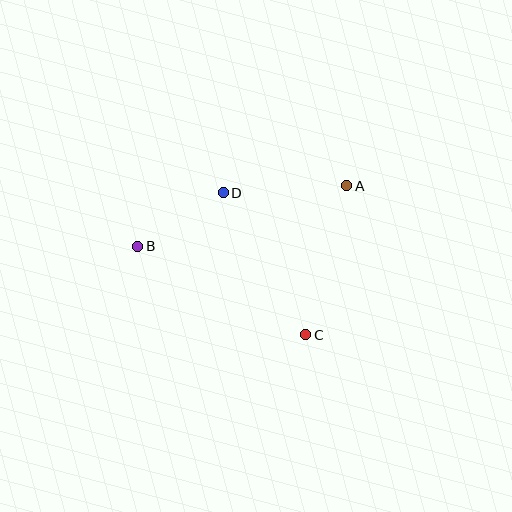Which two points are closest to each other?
Points B and D are closest to each other.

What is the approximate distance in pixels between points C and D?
The distance between C and D is approximately 164 pixels.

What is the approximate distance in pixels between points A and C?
The distance between A and C is approximately 154 pixels.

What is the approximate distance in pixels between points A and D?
The distance between A and D is approximately 124 pixels.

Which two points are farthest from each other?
Points A and B are farthest from each other.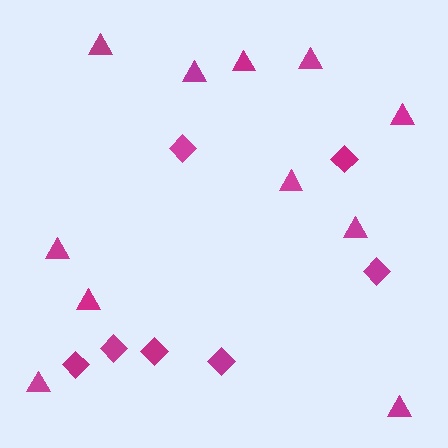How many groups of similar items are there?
There are 2 groups: one group of diamonds (7) and one group of triangles (11).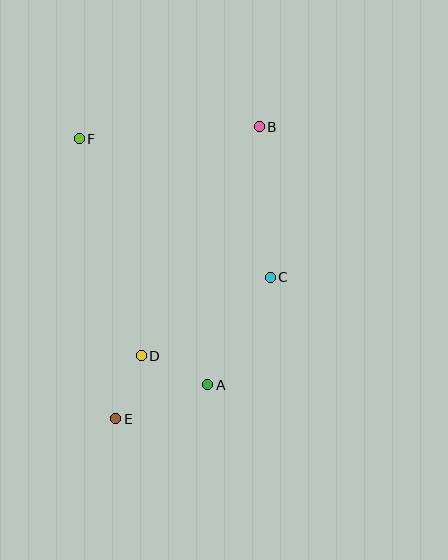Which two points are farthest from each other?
Points B and E are farthest from each other.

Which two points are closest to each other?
Points D and E are closest to each other.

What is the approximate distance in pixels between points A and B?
The distance between A and B is approximately 263 pixels.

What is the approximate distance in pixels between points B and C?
The distance between B and C is approximately 151 pixels.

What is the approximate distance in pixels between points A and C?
The distance between A and C is approximately 124 pixels.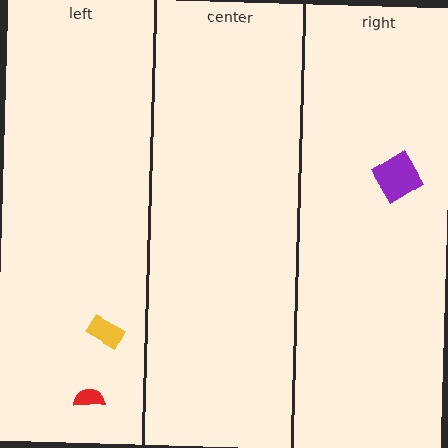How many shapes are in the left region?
2.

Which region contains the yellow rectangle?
The left region.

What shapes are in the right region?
The purple diamond.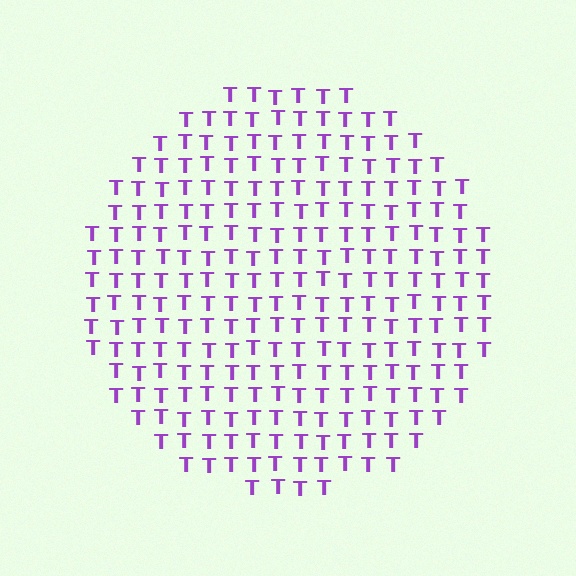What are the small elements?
The small elements are letter T's.